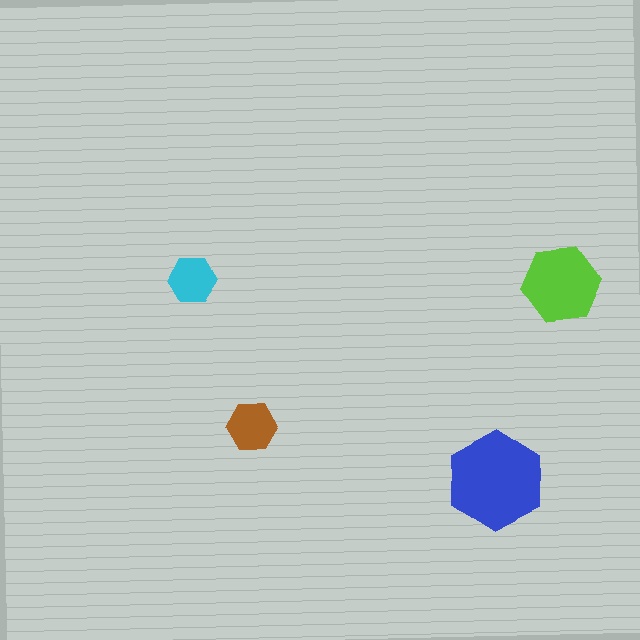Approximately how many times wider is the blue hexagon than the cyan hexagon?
About 2 times wider.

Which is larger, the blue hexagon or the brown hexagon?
The blue one.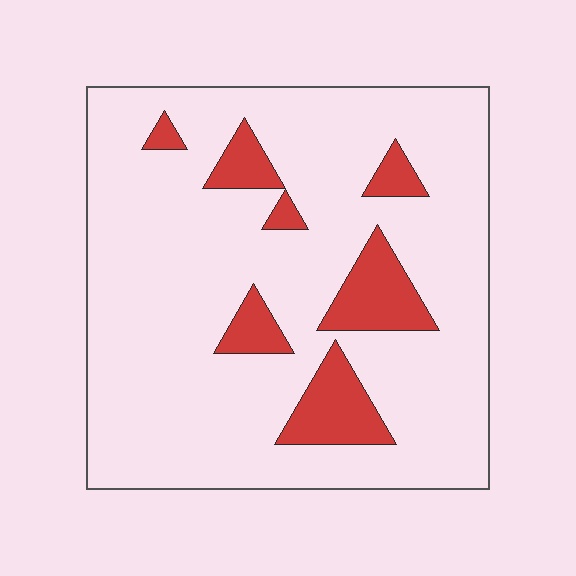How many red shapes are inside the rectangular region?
7.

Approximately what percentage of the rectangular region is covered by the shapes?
Approximately 15%.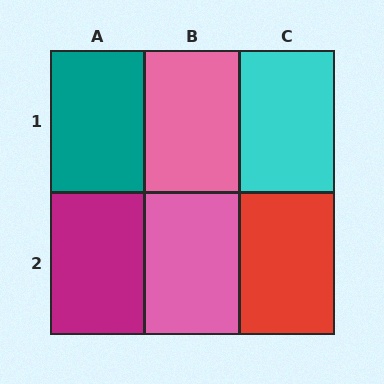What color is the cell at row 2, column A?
Magenta.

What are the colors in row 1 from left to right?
Teal, pink, cyan.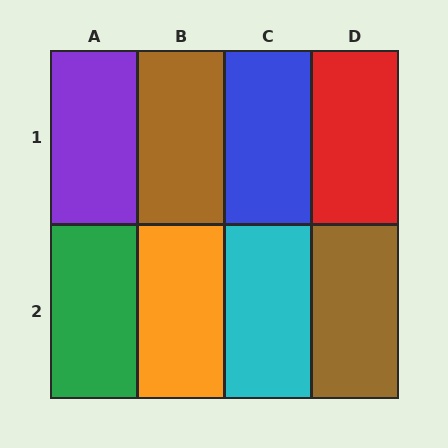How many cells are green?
1 cell is green.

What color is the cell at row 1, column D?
Red.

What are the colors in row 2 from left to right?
Green, orange, cyan, brown.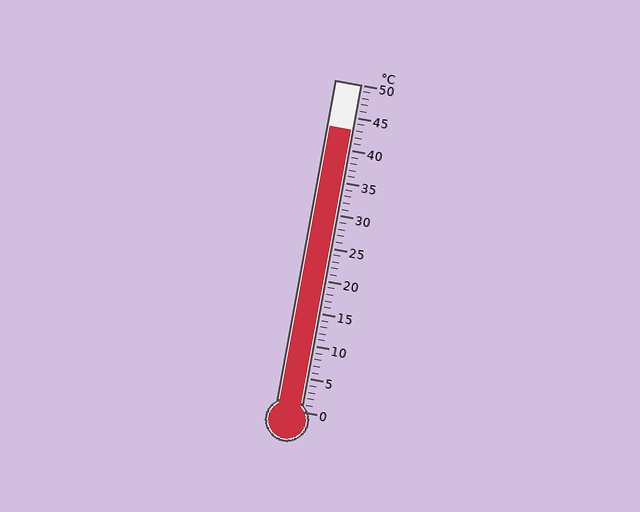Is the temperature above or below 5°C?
The temperature is above 5°C.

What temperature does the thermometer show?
The thermometer shows approximately 43°C.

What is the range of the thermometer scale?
The thermometer scale ranges from 0°C to 50°C.